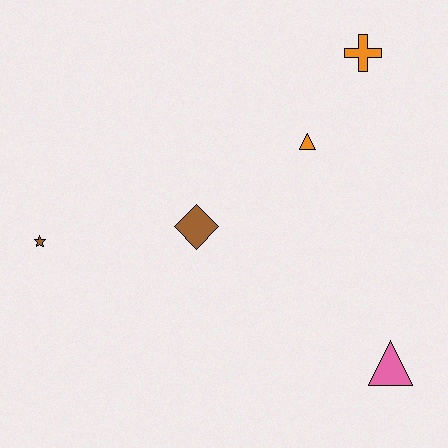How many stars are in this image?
There is 1 star.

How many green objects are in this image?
There are no green objects.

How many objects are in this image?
There are 5 objects.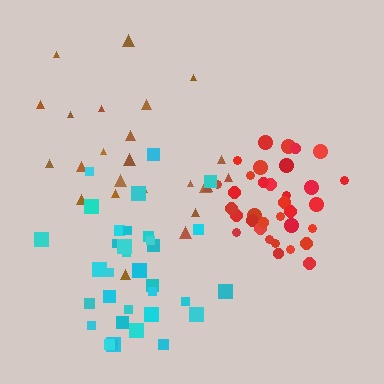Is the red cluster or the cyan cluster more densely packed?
Red.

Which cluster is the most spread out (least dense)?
Brown.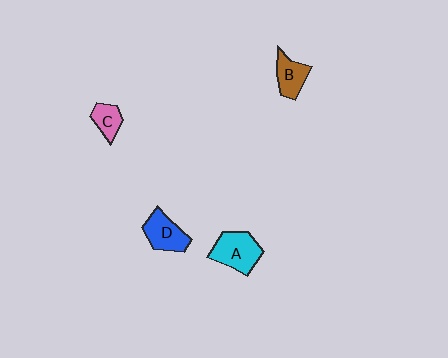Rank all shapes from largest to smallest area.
From largest to smallest: A (cyan), D (blue), B (brown), C (pink).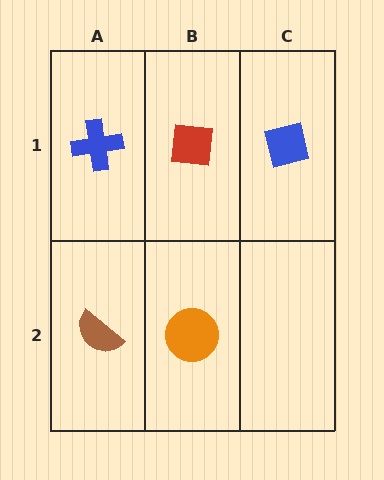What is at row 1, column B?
A red square.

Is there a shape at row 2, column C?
No, that cell is empty.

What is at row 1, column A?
A blue cross.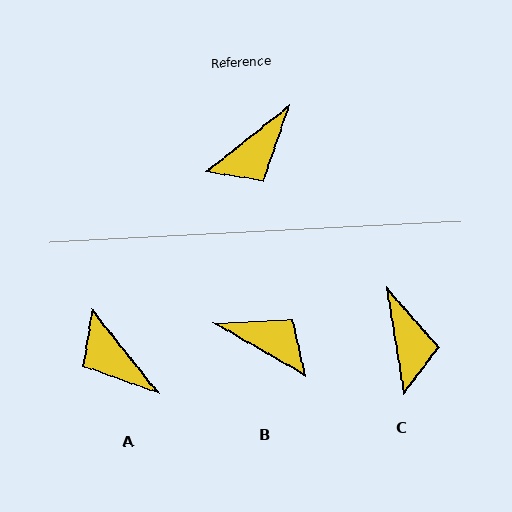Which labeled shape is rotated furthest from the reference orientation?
B, about 112 degrees away.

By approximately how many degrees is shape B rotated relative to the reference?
Approximately 112 degrees counter-clockwise.